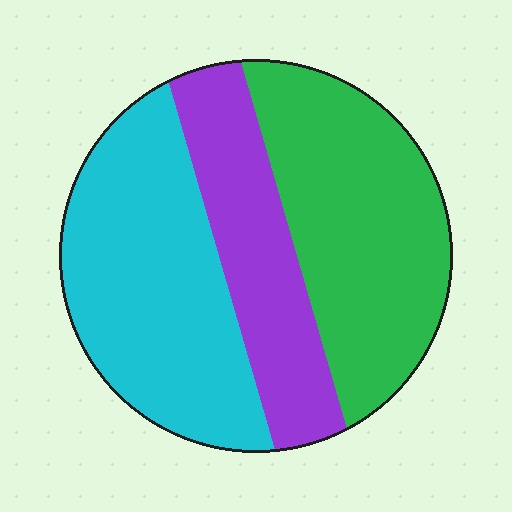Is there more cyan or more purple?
Cyan.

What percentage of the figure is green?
Green covers 37% of the figure.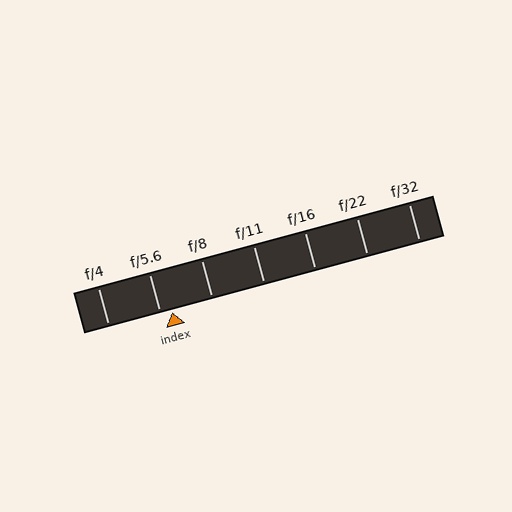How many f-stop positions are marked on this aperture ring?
There are 7 f-stop positions marked.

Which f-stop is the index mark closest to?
The index mark is closest to f/5.6.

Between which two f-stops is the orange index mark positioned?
The index mark is between f/5.6 and f/8.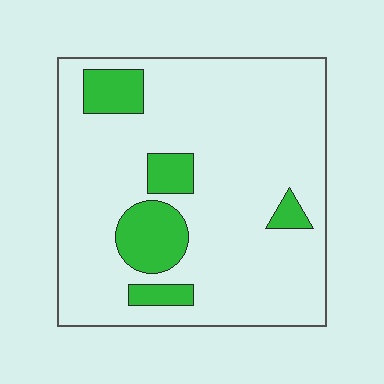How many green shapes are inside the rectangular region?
5.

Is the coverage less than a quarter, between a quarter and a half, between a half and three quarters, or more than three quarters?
Less than a quarter.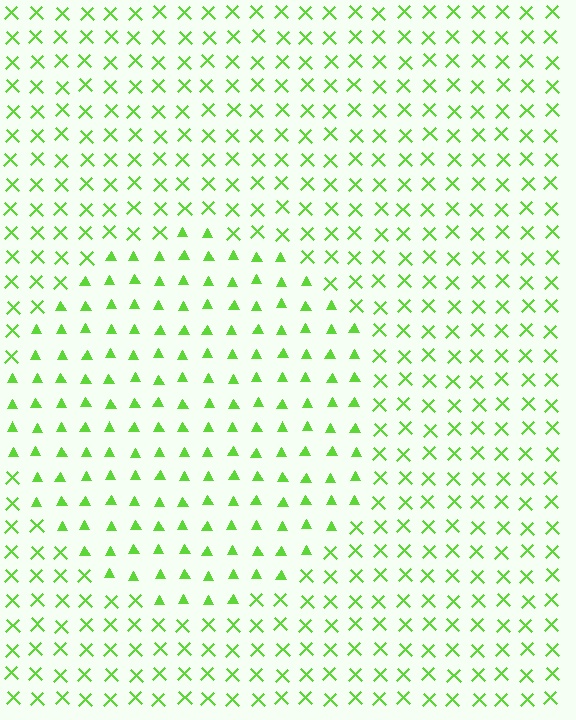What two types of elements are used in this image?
The image uses triangles inside the circle region and X marks outside it.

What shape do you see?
I see a circle.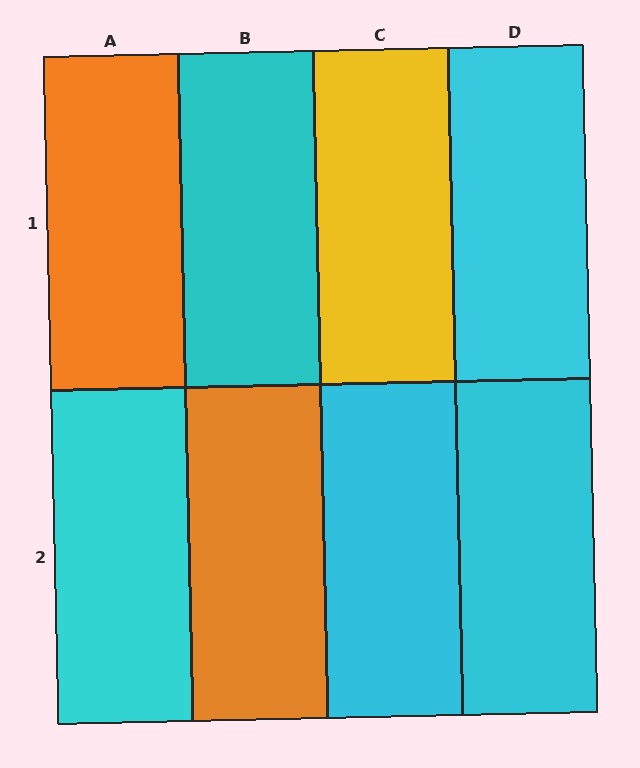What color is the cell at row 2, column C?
Cyan.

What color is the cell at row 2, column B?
Orange.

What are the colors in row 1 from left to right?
Orange, cyan, yellow, cyan.